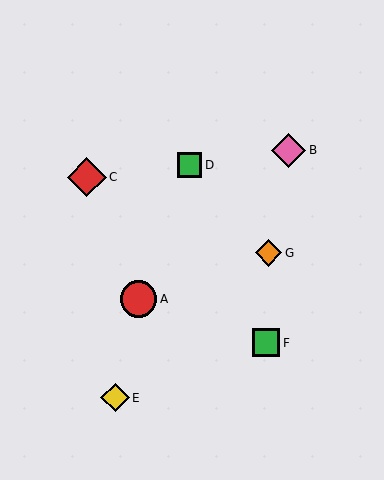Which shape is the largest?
The red diamond (labeled C) is the largest.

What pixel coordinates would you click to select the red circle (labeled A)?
Click at (138, 299) to select the red circle A.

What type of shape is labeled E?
Shape E is a yellow diamond.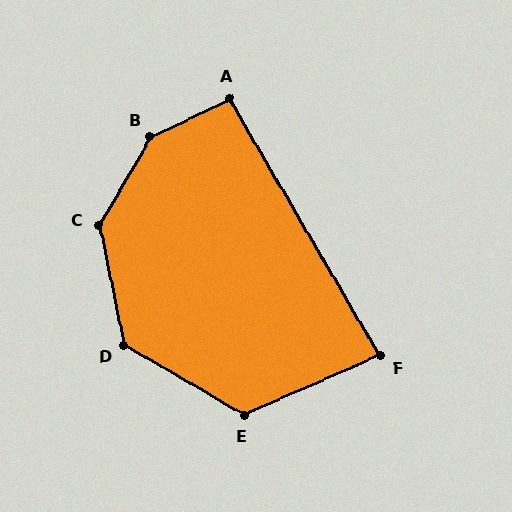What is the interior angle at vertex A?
Approximately 95 degrees (approximately right).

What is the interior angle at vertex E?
Approximately 126 degrees (obtuse).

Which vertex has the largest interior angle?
B, at approximately 145 degrees.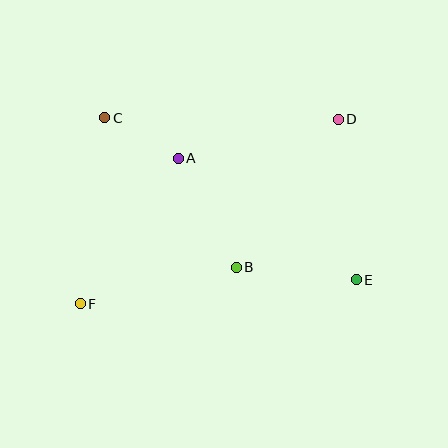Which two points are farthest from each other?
Points D and F are farthest from each other.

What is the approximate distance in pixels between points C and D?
The distance between C and D is approximately 233 pixels.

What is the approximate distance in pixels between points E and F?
The distance between E and F is approximately 277 pixels.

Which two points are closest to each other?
Points A and C are closest to each other.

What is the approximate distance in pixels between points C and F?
The distance between C and F is approximately 188 pixels.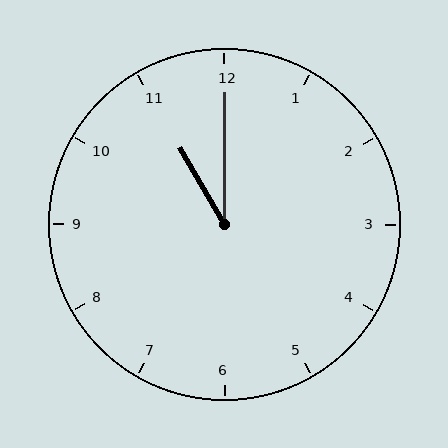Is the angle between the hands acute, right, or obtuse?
It is acute.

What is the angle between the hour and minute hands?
Approximately 30 degrees.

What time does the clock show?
11:00.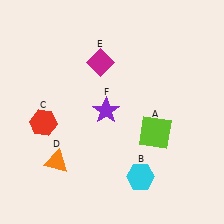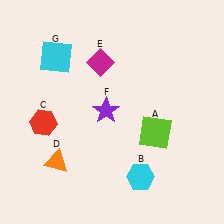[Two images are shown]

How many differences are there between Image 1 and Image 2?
There is 1 difference between the two images.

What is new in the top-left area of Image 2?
A cyan square (G) was added in the top-left area of Image 2.